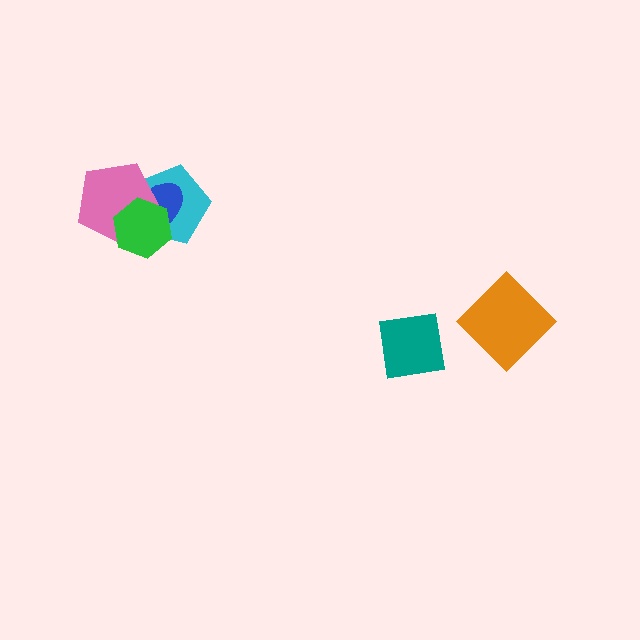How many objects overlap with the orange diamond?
0 objects overlap with the orange diamond.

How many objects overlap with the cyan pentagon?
3 objects overlap with the cyan pentagon.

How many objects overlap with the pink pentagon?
3 objects overlap with the pink pentagon.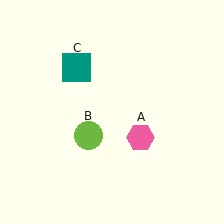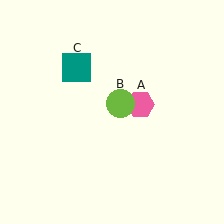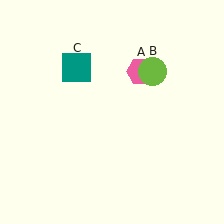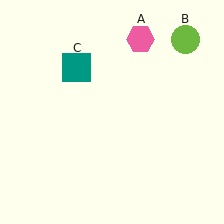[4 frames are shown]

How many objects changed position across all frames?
2 objects changed position: pink hexagon (object A), lime circle (object B).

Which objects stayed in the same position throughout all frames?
Teal square (object C) remained stationary.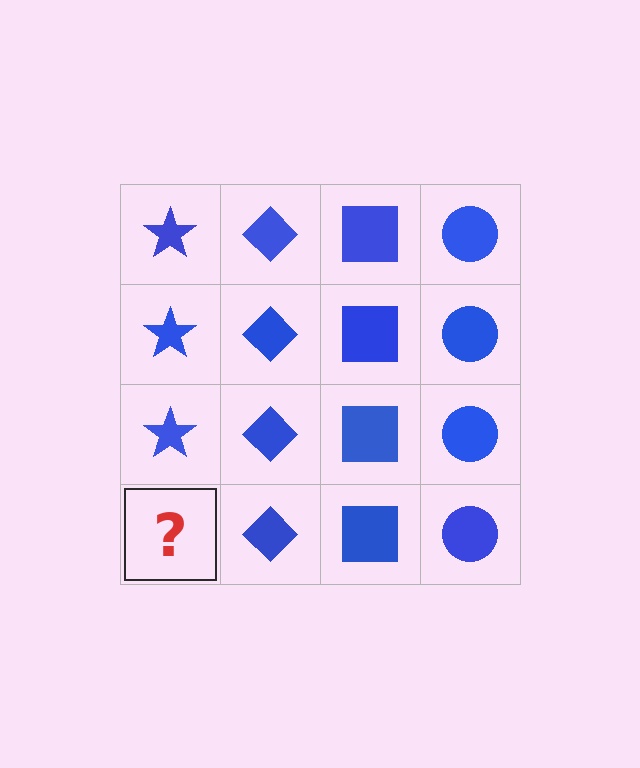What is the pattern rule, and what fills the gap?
The rule is that each column has a consistent shape. The gap should be filled with a blue star.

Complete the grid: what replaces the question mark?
The question mark should be replaced with a blue star.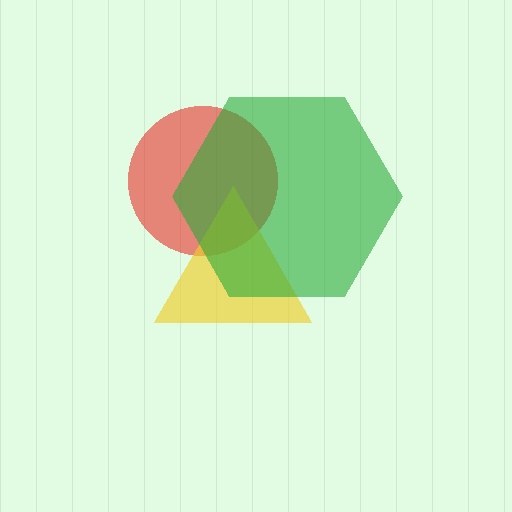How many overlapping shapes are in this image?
There are 3 overlapping shapes in the image.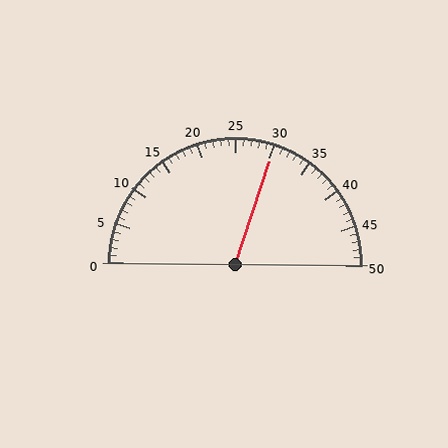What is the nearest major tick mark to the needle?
The nearest major tick mark is 30.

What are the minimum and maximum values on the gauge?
The gauge ranges from 0 to 50.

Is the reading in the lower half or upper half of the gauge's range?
The reading is in the upper half of the range (0 to 50).